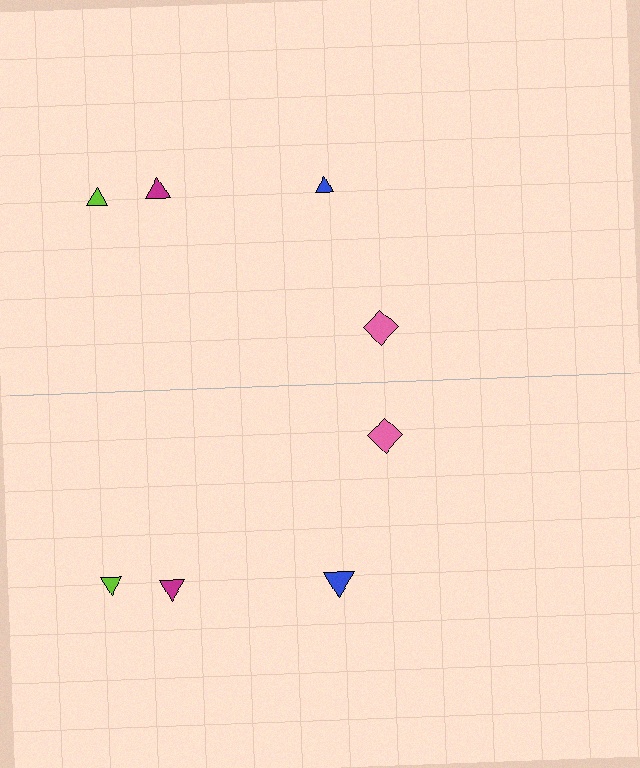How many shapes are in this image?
There are 8 shapes in this image.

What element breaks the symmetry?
The blue triangle on the bottom side has a different size than its mirror counterpart.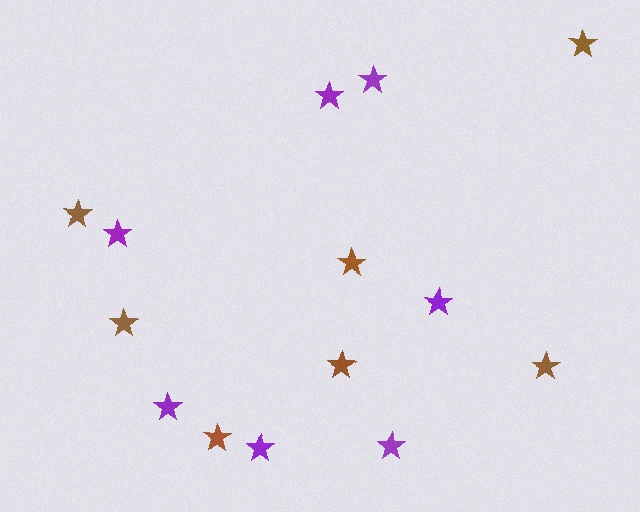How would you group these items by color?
There are 2 groups: one group of brown stars (7) and one group of purple stars (7).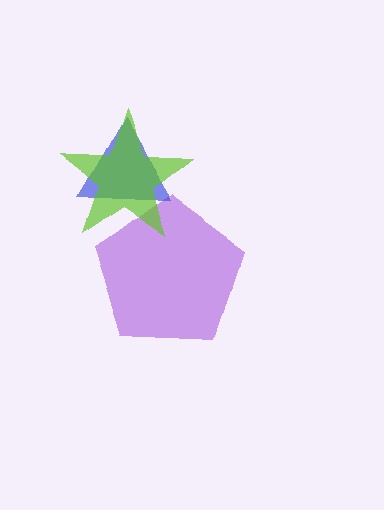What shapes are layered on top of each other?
The layered shapes are: a purple pentagon, a blue triangle, a lime star.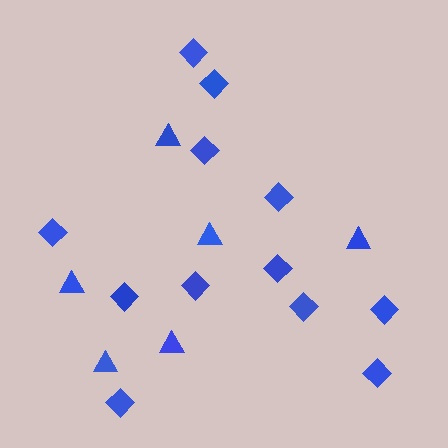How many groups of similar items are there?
There are 2 groups: one group of triangles (6) and one group of diamonds (12).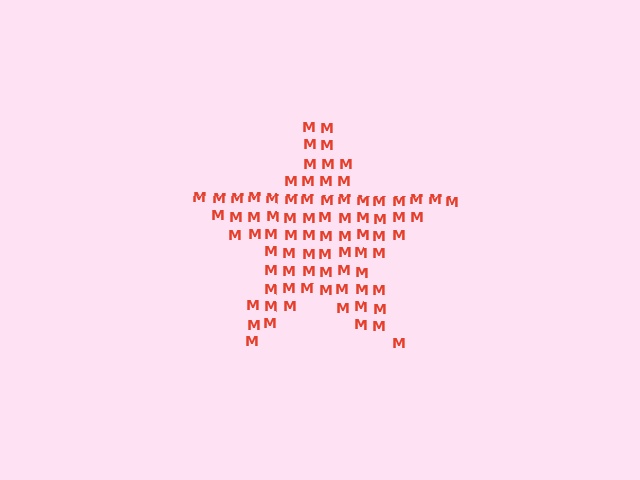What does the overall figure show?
The overall figure shows a star.